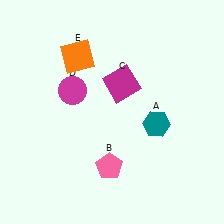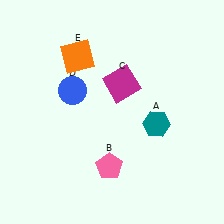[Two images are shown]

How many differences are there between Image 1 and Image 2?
There is 1 difference between the two images.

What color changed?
The circle (D) changed from magenta in Image 1 to blue in Image 2.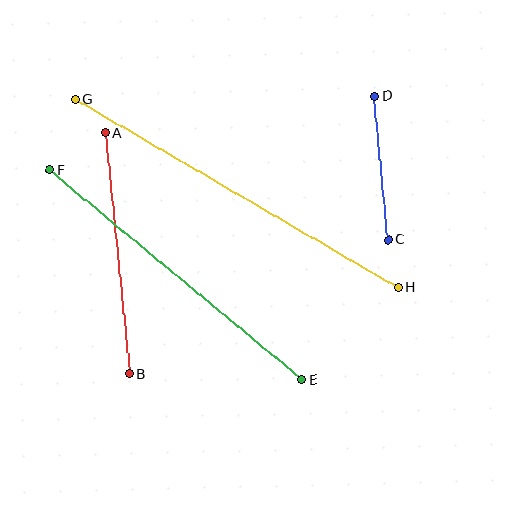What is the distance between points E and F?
The distance is approximately 328 pixels.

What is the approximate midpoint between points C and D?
The midpoint is at approximately (381, 168) pixels.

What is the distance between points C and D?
The distance is approximately 144 pixels.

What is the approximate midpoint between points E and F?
The midpoint is at approximately (176, 275) pixels.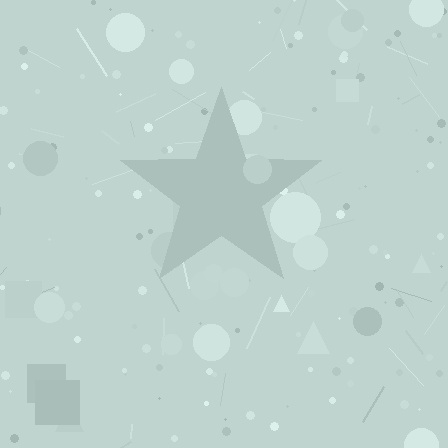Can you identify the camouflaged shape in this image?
The camouflaged shape is a star.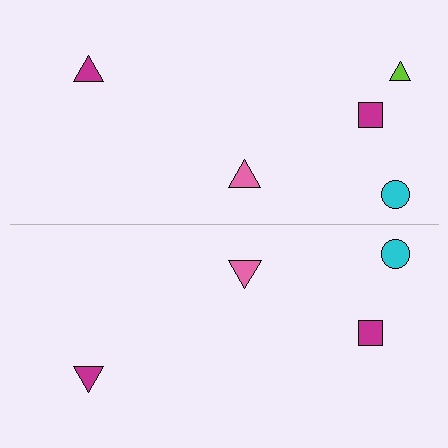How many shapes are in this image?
There are 9 shapes in this image.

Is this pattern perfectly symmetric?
No, the pattern is not perfectly symmetric. A lime triangle is missing from the bottom side.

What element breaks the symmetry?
A lime triangle is missing from the bottom side.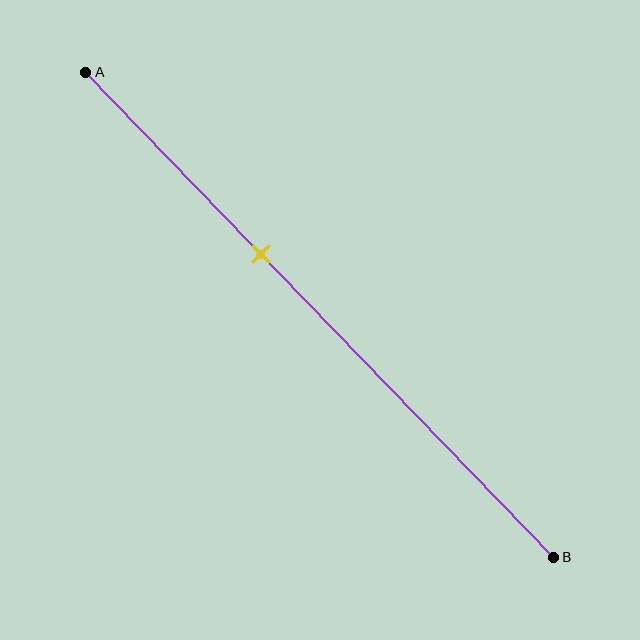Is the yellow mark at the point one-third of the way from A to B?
No, the mark is at about 35% from A, not at the 33% one-third point.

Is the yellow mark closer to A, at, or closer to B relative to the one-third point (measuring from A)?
The yellow mark is closer to point B than the one-third point of segment AB.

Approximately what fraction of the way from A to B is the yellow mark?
The yellow mark is approximately 35% of the way from A to B.